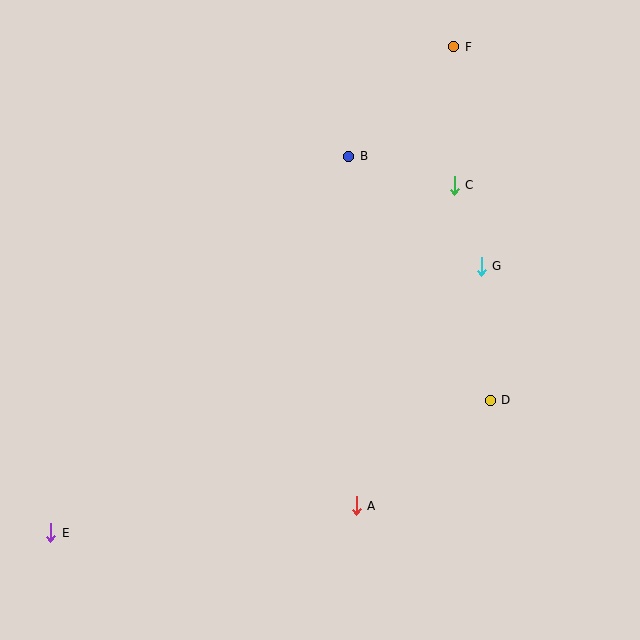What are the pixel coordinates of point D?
Point D is at (490, 400).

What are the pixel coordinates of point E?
Point E is at (51, 533).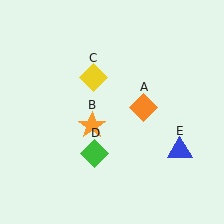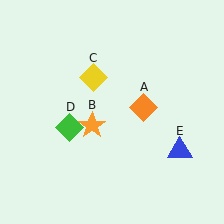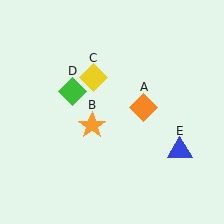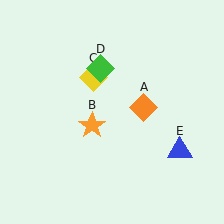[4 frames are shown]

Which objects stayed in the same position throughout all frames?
Orange diamond (object A) and orange star (object B) and yellow diamond (object C) and blue triangle (object E) remained stationary.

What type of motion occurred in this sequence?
The green diamond (object D) rotated clockwise around the center of the scene.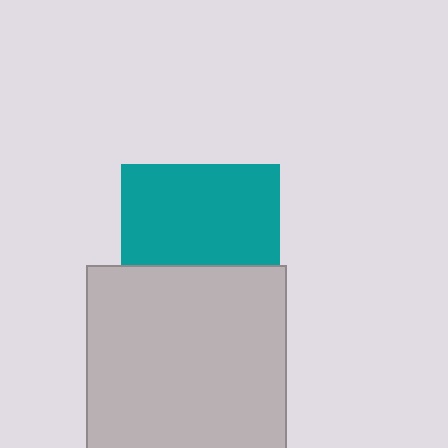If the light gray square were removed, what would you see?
You would see the complete teal square.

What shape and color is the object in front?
The object in front is a light gray square.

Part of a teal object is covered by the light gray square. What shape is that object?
It is a square.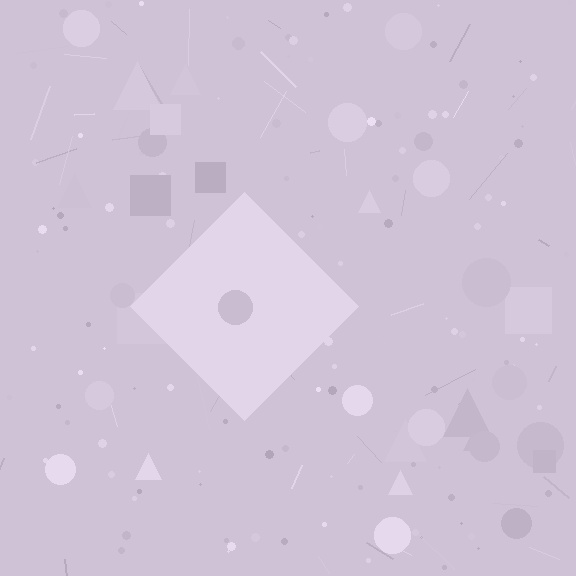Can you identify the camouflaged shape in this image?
The camouflaged shape is a diamond.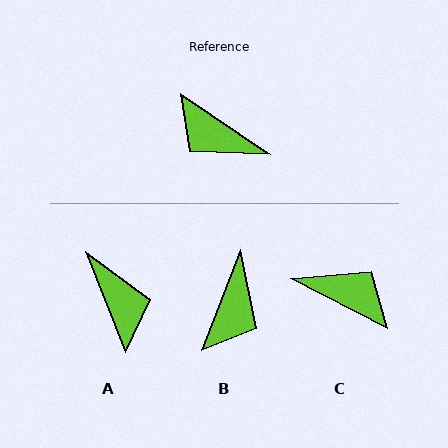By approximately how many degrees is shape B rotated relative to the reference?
Approximately 103 degrees counter-clockwise.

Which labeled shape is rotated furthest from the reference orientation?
C, about 173 degrees away.